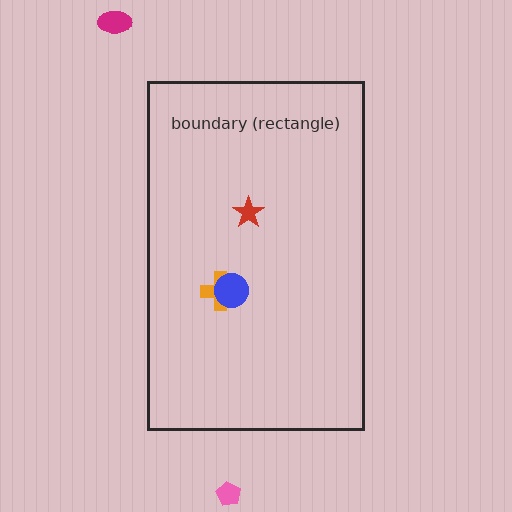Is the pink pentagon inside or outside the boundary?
Outside.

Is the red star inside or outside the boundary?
Inside.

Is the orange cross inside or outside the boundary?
Inside.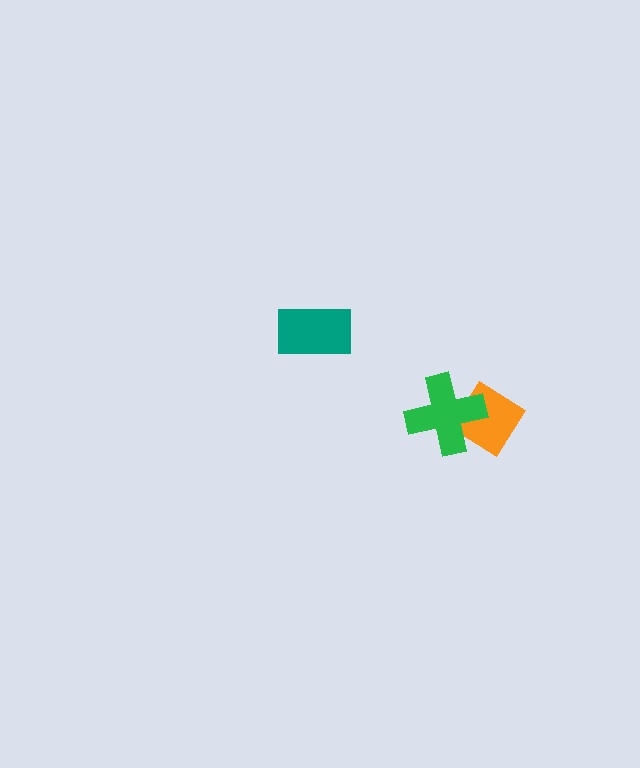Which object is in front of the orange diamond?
The green cross is in front of the orange diamond.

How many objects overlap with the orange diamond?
1 object overlaps with the orange diamond.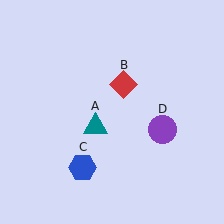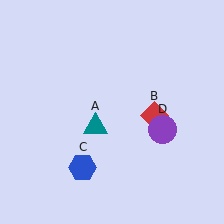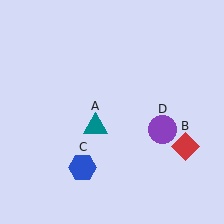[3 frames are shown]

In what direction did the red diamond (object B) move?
The red diamond (object B) moved down and to the right.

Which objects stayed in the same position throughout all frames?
Teal triangle (object A) and blue hexagon (object C) and purple circle (object D) remained stationary.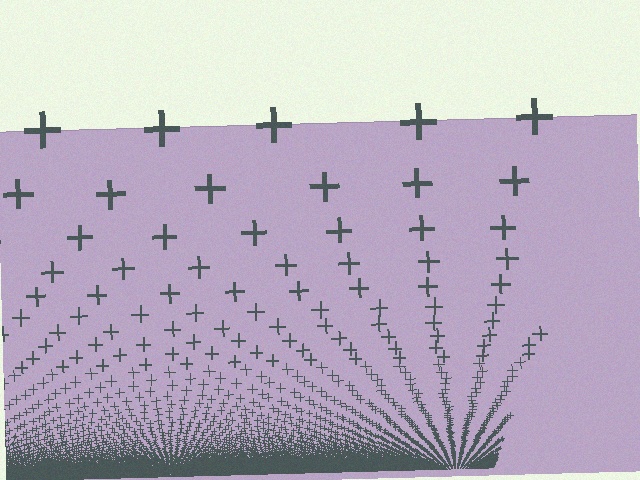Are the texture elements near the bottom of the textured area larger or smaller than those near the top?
Smaller. The gradient is inverted — elements near the bottom are smaller and denser.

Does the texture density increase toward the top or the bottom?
Density increases toward the bottom.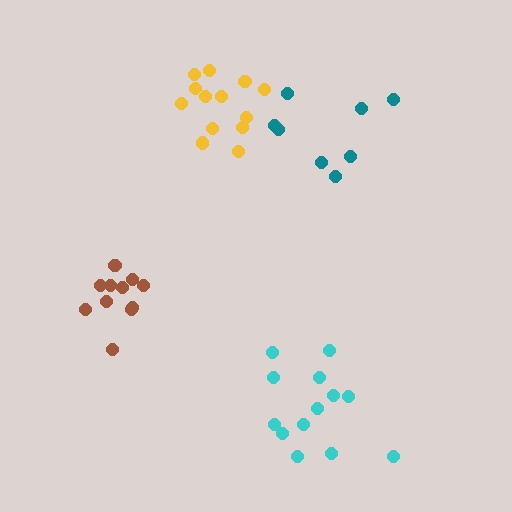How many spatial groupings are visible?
There are 4 spatial groupings.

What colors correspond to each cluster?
The clusters are colored: brown, yellow, teal, cyan.